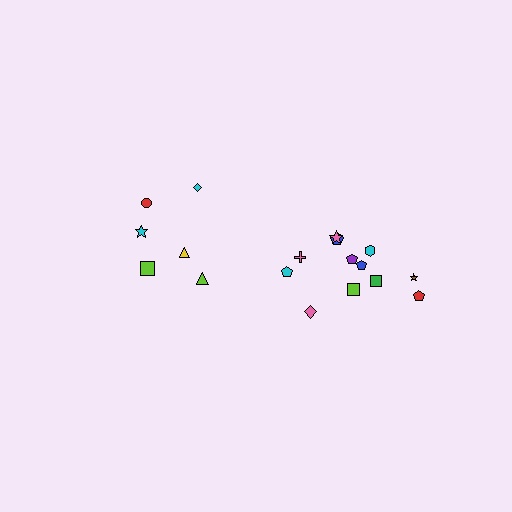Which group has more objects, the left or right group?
The right group.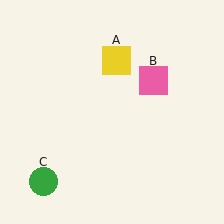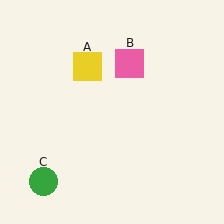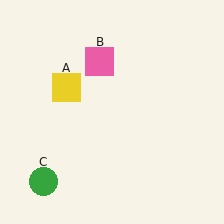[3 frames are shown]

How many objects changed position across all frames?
2 objects changed position: yellow square (object A), pink square (object B).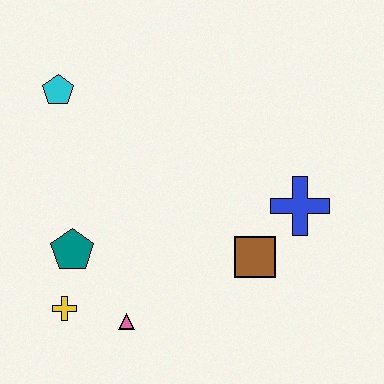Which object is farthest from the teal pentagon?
The blue cross is farthest from the teal pentagon.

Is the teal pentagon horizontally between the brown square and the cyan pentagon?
Yes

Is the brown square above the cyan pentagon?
No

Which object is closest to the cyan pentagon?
The teal pentagon is closest to the cyan pentagon.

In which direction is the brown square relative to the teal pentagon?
The brown square is to the right of the teal pentagon.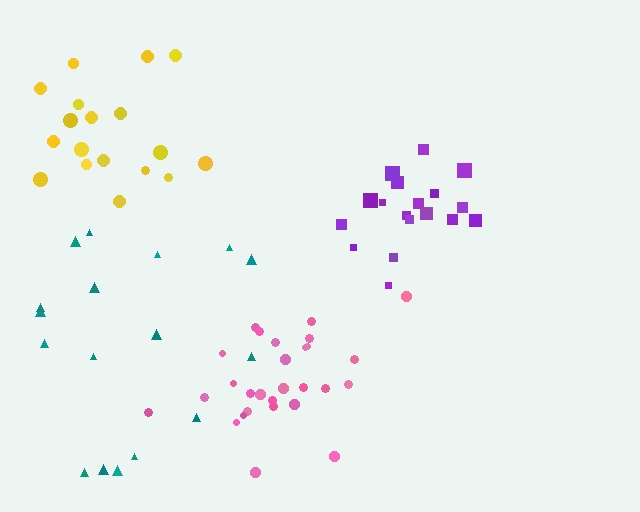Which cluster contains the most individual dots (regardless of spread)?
Pink (28).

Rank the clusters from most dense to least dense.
purple, pink, yellow, teal.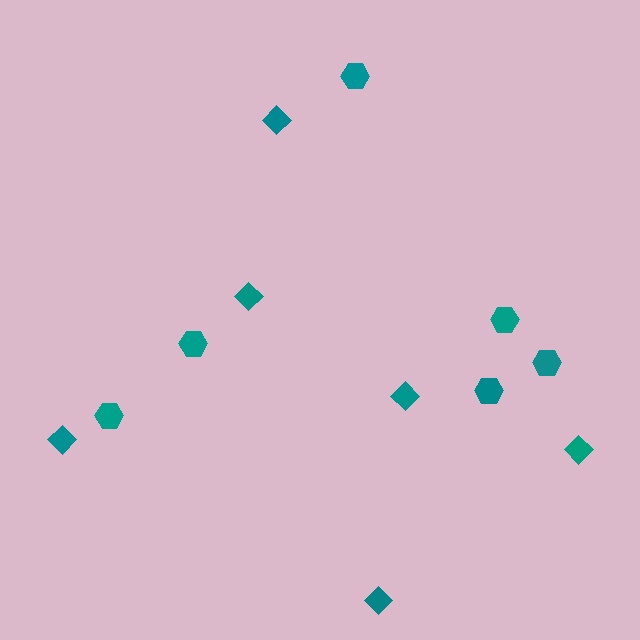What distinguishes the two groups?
There are 2 groups: one group of diamonds (6) and one group of hexagons (6).